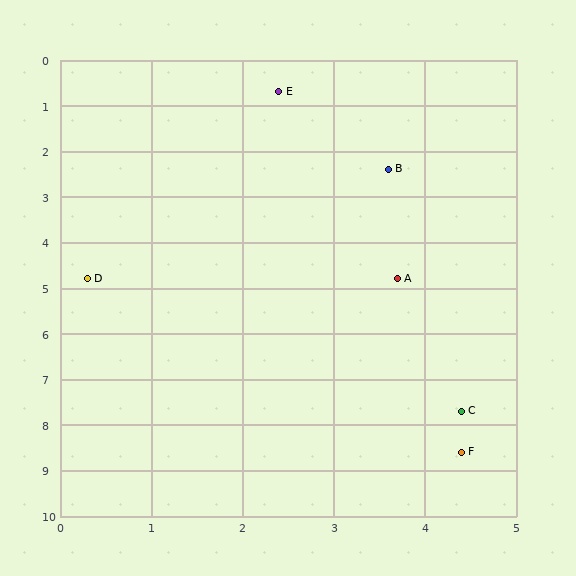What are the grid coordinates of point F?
Point F is at approximately (4.4, 8.6).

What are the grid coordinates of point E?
Point E is at approximately (2.4, 0.7).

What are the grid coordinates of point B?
Point B is at approximately (3.6, 2.4).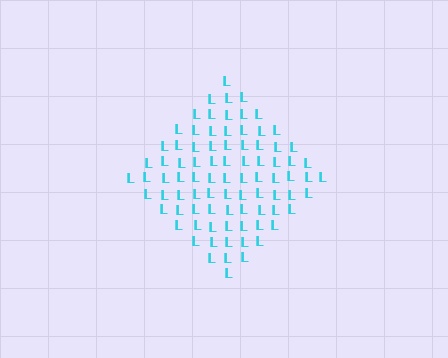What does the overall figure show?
The overall figure shows a diamond.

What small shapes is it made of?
It is made of small letter L's.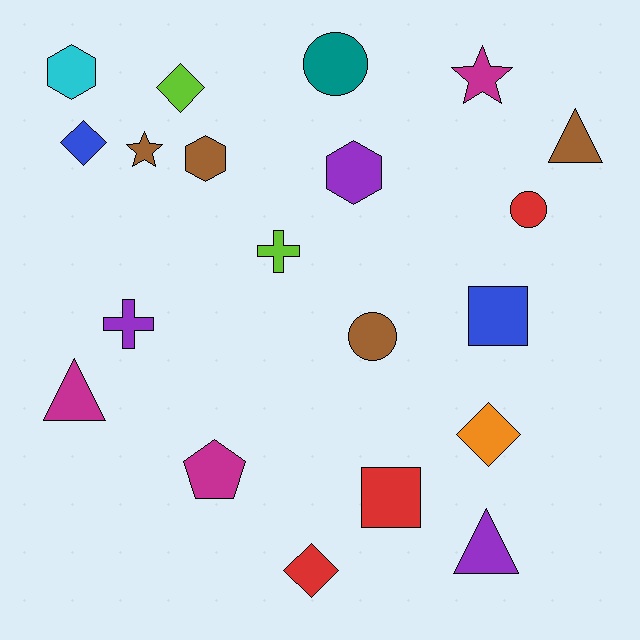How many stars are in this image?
There are 2 stars.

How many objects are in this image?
There are 20 objects.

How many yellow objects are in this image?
There are no yellow objects.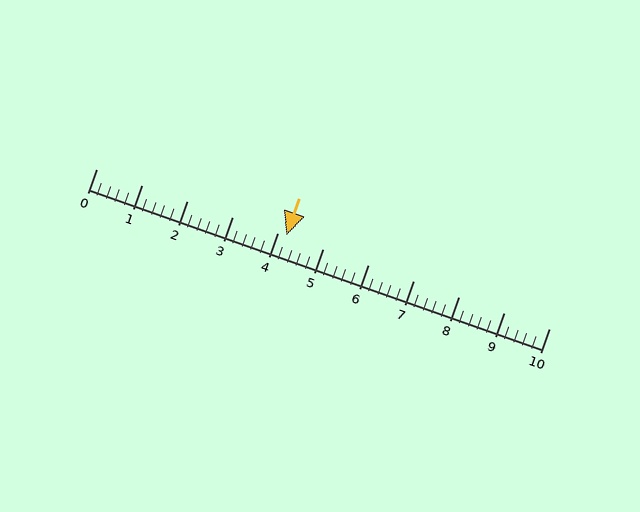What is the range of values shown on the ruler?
The ruler shows values from 0 to 10.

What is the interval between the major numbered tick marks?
The major tick marks are spaced 1 units apart.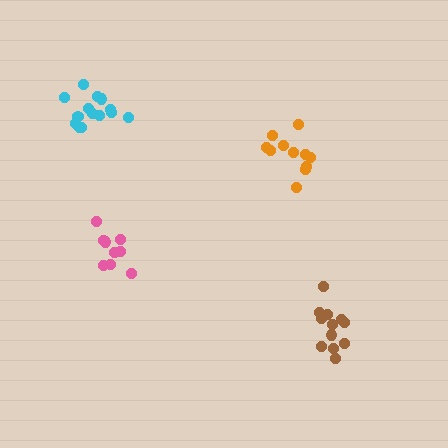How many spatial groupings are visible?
There are 4 spatial groupings.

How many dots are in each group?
Group 1: 9 dots, Group 2: 12 dots, Group 3: 14 dots, Group 4: 11 dots (46 total).